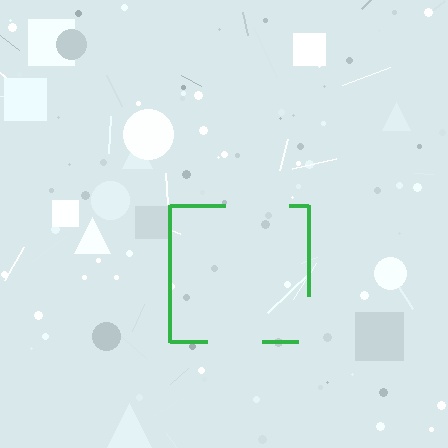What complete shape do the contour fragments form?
The contour fragments form a square.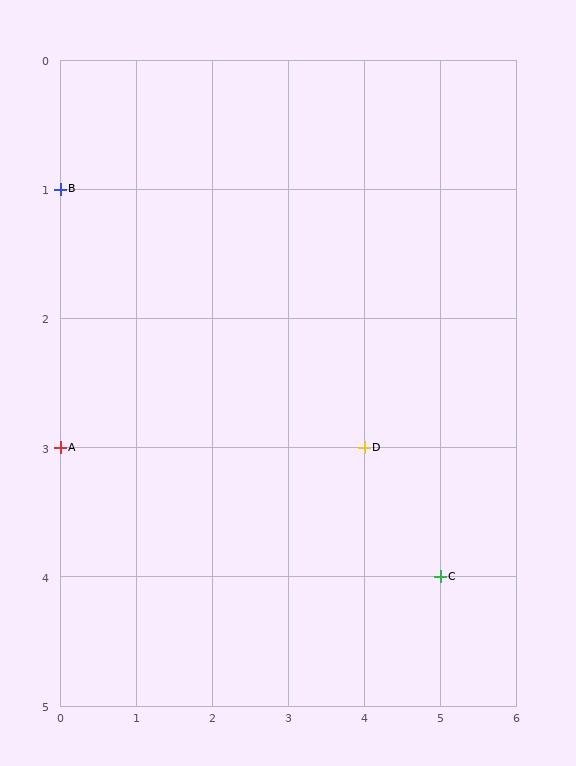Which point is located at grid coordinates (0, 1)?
Point B is at (0, 1).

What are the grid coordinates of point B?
Point B is at grid coordinates (0, 1).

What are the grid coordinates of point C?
Point C is at grid coordinates (5, 4).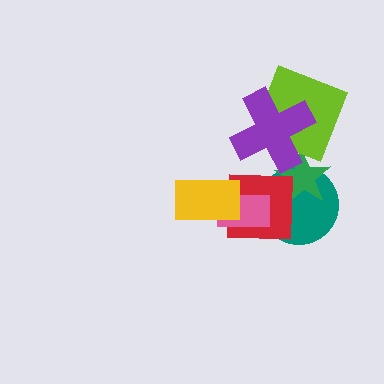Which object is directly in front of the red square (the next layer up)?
The pink rectangle is directly in front of the red square.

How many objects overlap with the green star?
3 objects overlap with the green star.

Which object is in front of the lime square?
The purple cross is in front of the lime square.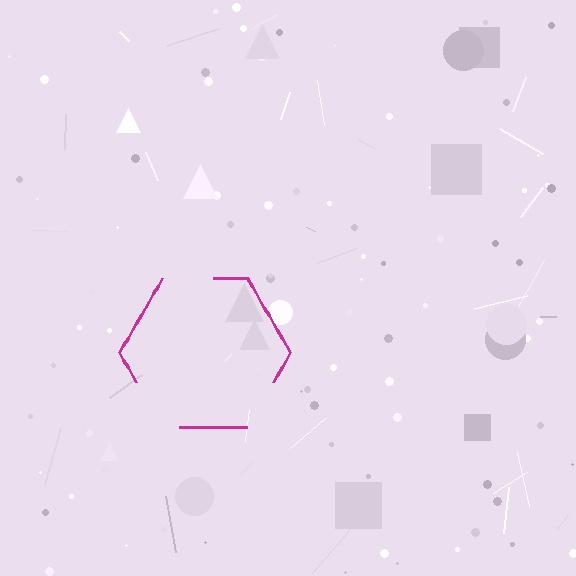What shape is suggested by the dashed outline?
The dashed outline suggests a hexagon.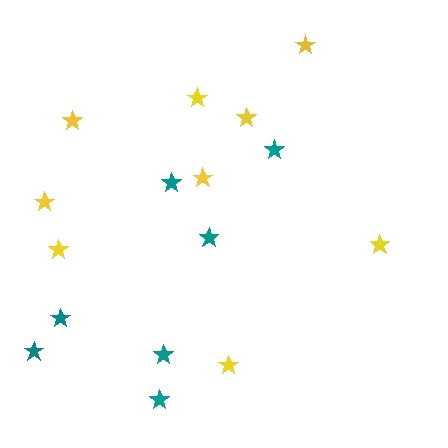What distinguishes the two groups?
There are 2 groups: one group of yellow stars (9) and one group of teal stars (7).